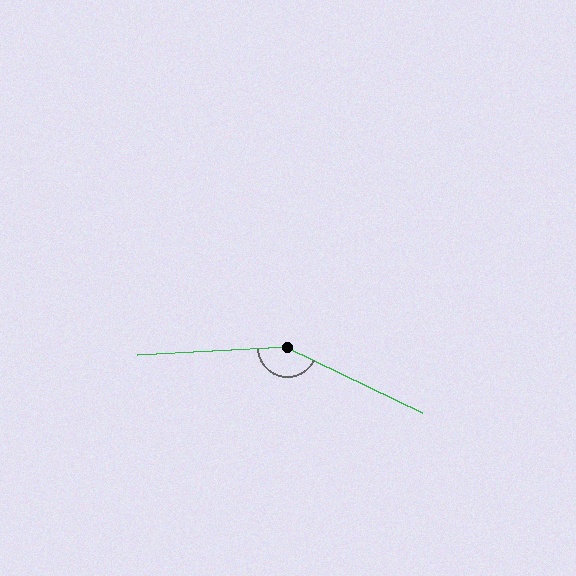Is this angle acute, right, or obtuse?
It is obtuse.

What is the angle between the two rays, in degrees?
Approximately 151 degrees.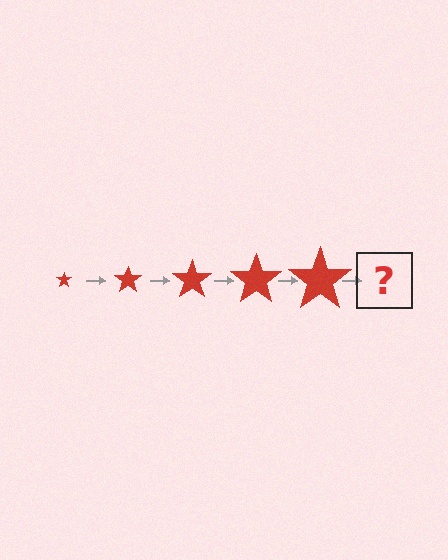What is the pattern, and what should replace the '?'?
The pattern is that the star gets progressively larger each step. The '?' should be a red star, larger than the previous one.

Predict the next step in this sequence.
The next step is a red star, larger than the previous one.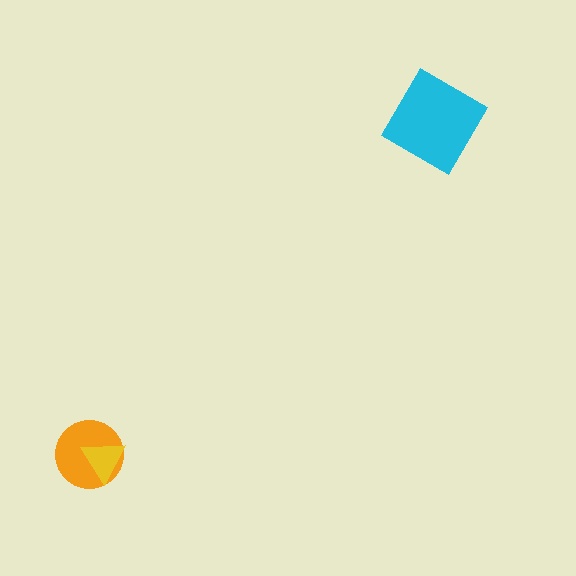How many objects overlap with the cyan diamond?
0 objects overlap with the cyan diamond.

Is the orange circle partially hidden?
Yes, it is partially covered by another shape.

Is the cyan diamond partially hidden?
No, no other shape covers it.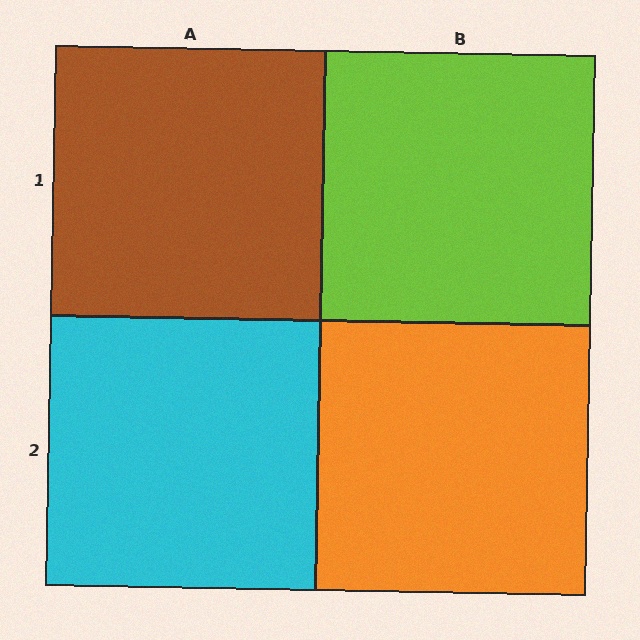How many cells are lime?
1 cell is lime.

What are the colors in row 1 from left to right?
Brown, lime.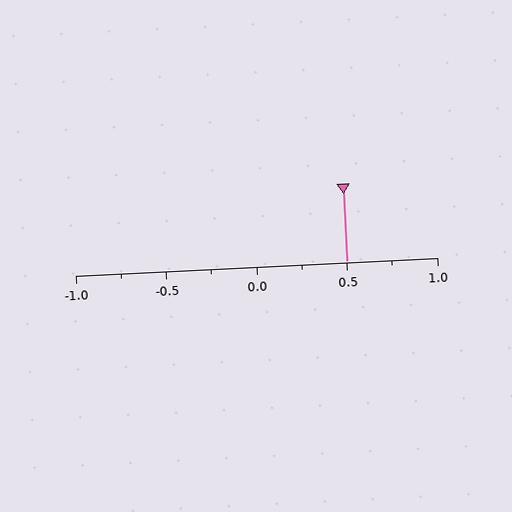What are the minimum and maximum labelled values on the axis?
The axis runs from -1.0 to 1.0.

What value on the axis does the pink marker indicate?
The marker indicates approximately 0.5.